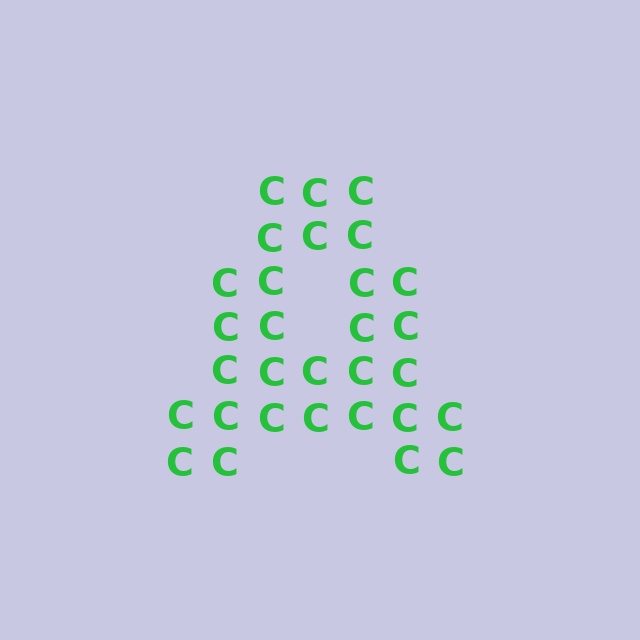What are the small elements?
The small elements are letter C's.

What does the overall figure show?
The overall figure shows the letter A.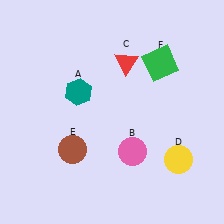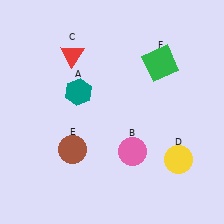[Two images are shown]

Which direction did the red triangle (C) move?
The red triangle (C) moved left.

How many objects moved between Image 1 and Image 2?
1 object moved between the two images.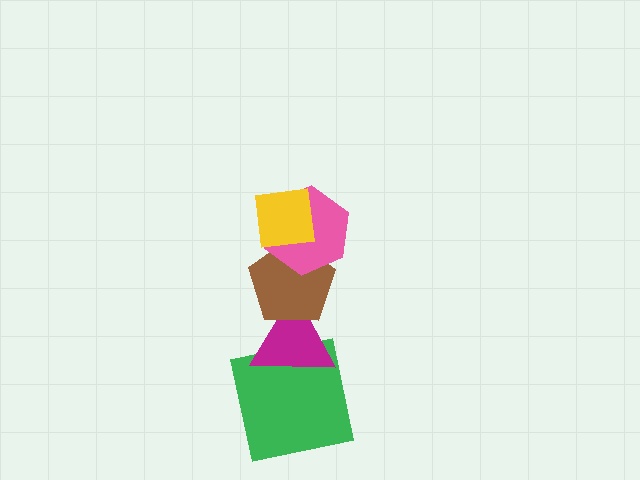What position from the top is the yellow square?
The yellow square is 1st from the top.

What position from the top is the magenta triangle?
The magenta triangle is 4th from the top.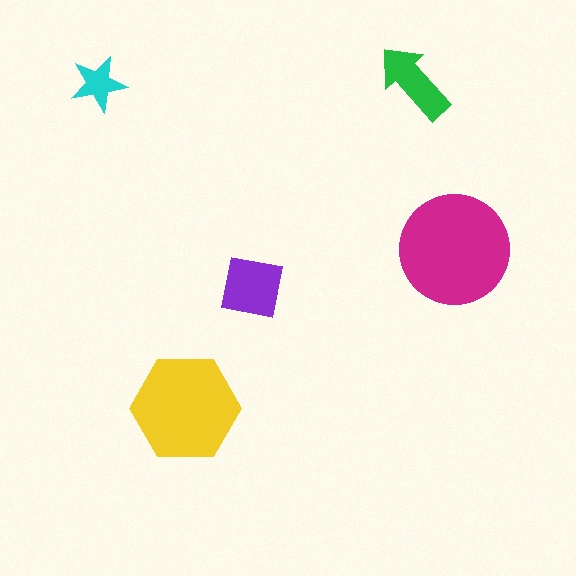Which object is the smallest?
The cyan star.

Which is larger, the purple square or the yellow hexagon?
The yellow hexagon.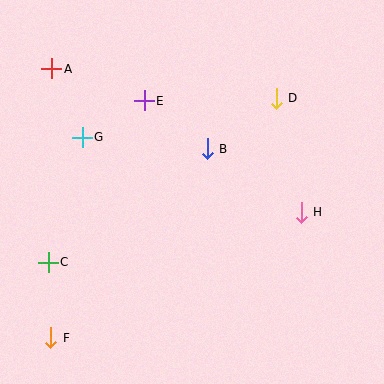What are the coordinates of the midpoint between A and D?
The midpoint between A and D is at (164, 83).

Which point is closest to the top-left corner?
Point A is closest to the top-left corner.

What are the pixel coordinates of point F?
Point F is at (51, 338).